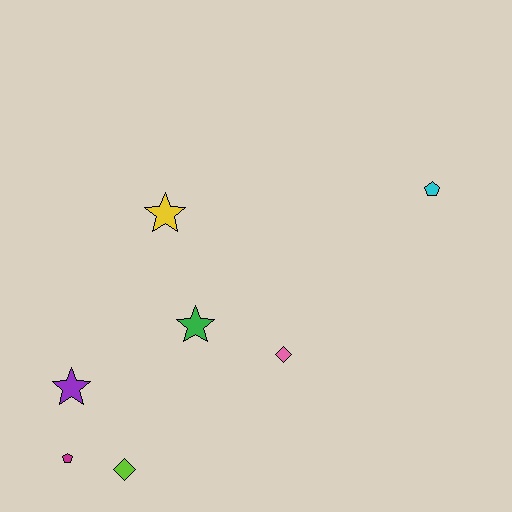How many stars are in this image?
There are 3 stars.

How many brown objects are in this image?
There are no brown objects.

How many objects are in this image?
There are 7 objects.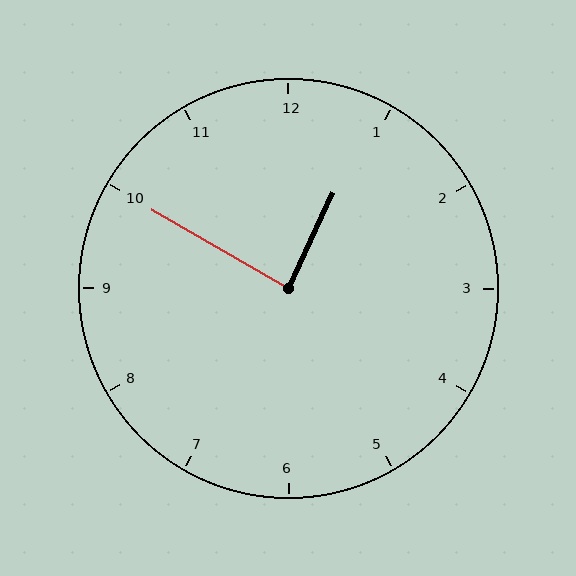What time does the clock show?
12:50.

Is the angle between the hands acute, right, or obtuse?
It is right.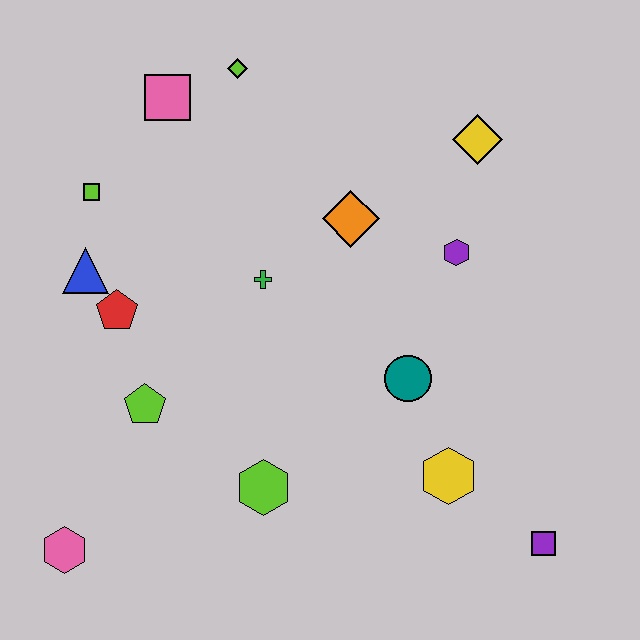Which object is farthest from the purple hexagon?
The pink hexagon is farthest from the purple hexagon.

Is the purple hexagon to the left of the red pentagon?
No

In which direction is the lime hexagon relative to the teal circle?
The lime hexagon is to the left of the teal circle.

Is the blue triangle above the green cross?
Yes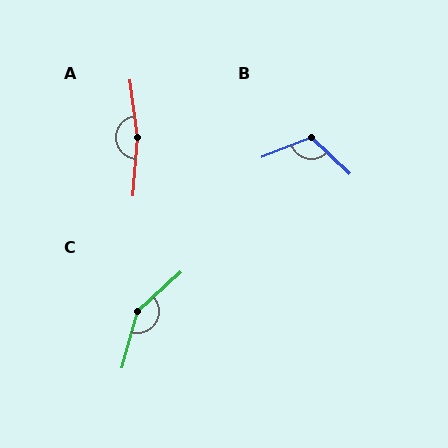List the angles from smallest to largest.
B (115°), C (147°), A (168°).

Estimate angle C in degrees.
Approximately 147 degrees.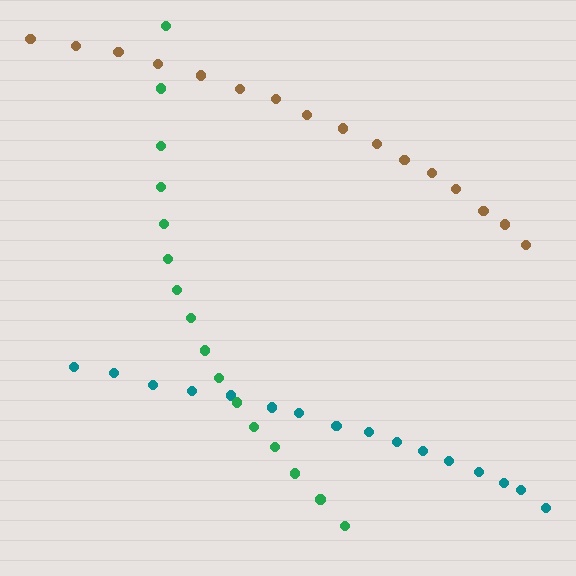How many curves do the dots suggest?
There are 3 distinct paths.